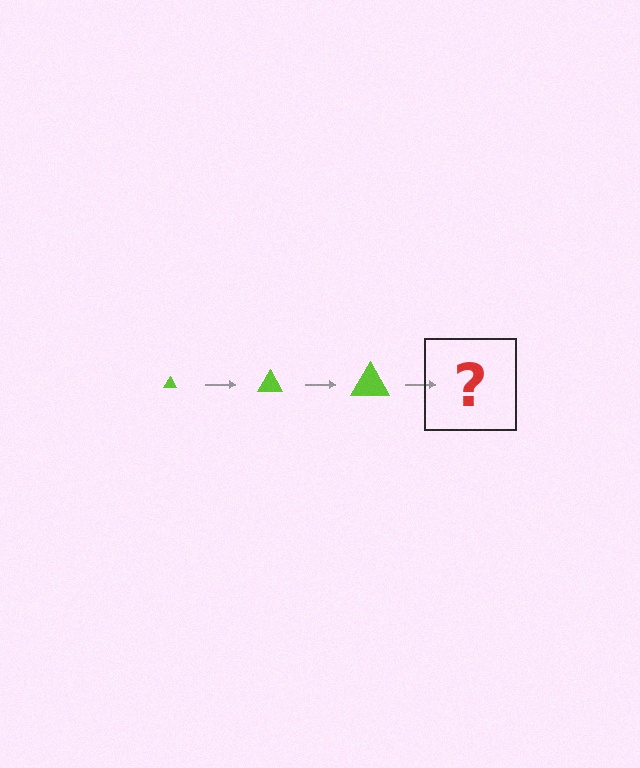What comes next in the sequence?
The next element should be a lime triangle, larger than the previous one.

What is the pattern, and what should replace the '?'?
The pattern is that the triangle gets progressively larger each step. The '?' should be a lime triangle, larger than the previous one.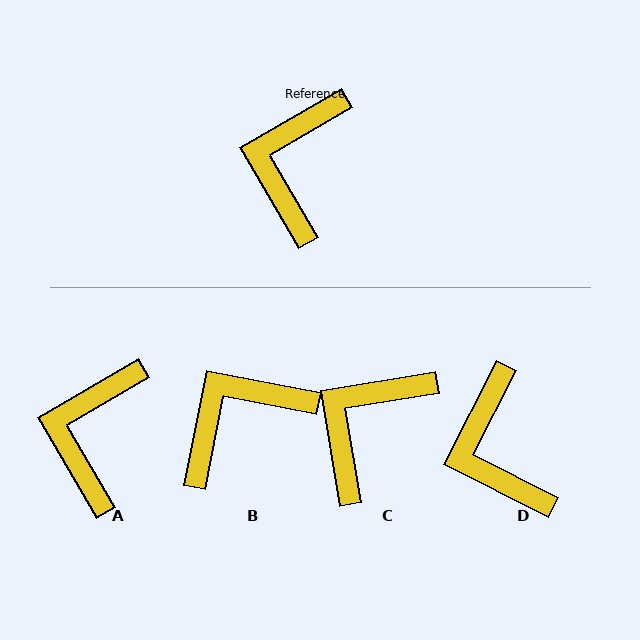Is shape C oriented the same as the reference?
No, it is off by about 21 degrees.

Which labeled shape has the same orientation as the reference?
A.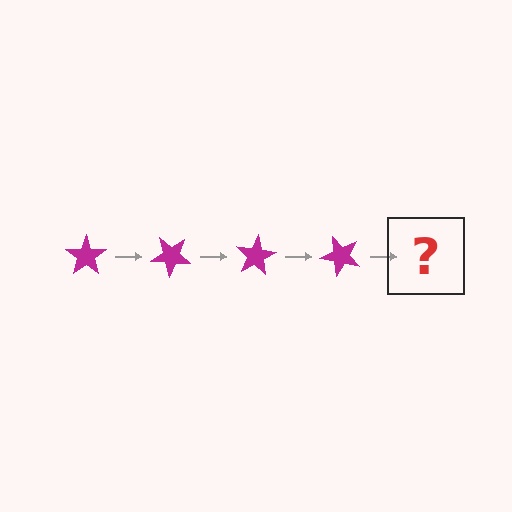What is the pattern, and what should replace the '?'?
The pattern is that the star rotates 40 degrees each step. The '?' should be a magenta star rotated 160 degrees.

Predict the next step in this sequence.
The next step is a magenta star rotated 160 degrees.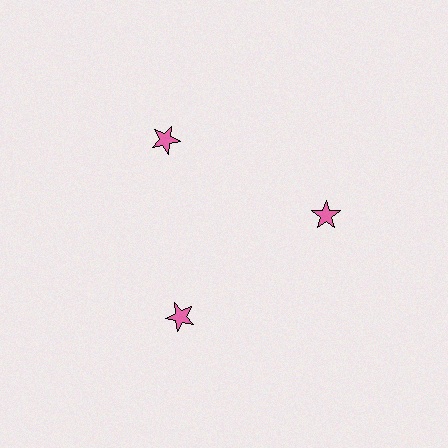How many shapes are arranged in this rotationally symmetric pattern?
There are 3 shapes, arranged in 3 groups of 1.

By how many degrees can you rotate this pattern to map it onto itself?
The pattern maps onto itself every 120 degrees of rotation.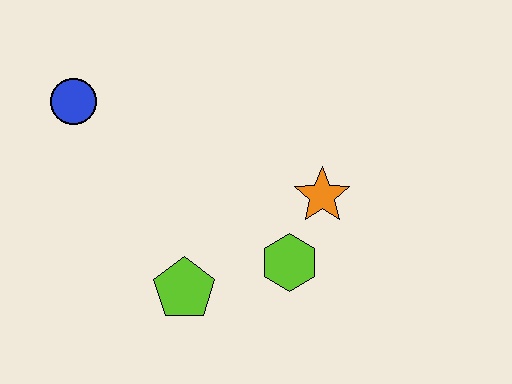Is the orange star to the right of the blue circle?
Yes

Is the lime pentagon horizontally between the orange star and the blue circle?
Yes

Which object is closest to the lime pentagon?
The lime hexagon is closest to the lime pentagon.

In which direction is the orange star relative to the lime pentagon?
The orange star is to the right of the lime pentagon.